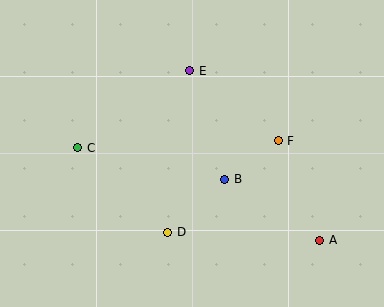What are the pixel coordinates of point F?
Point F is at (278, 141).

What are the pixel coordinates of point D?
Point D is at (168, 232).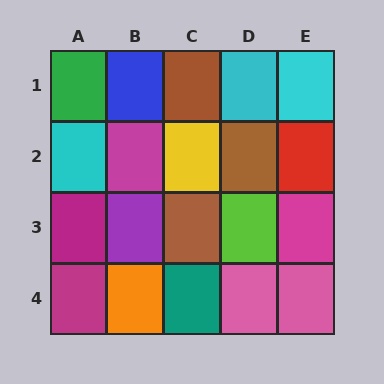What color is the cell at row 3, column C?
Brown.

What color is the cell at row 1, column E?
Cyan.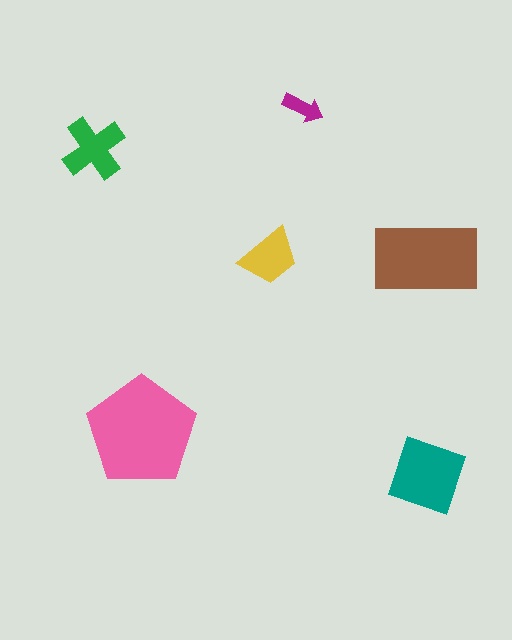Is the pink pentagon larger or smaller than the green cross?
Larger.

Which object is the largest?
The pink pentagon.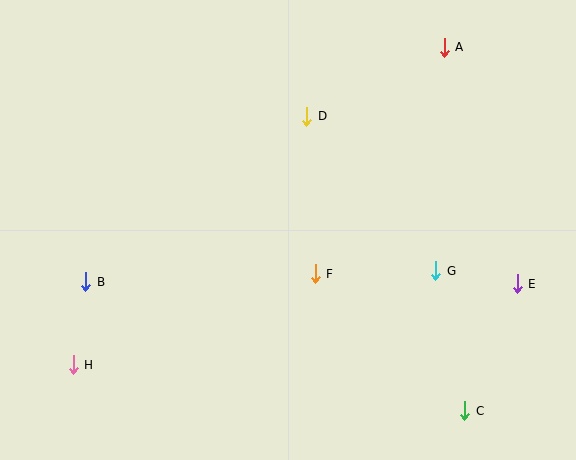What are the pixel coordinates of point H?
Point H is at (73, 365).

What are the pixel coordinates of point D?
Point D is at (307, 116).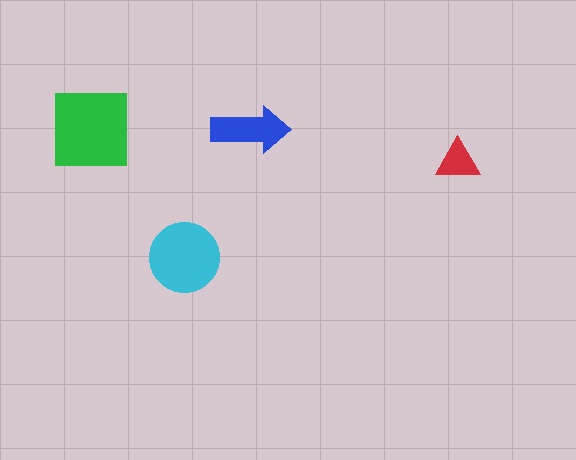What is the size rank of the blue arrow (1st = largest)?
3rd.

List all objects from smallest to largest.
The red triangle, the blue arrow, the cyan circle, the green square.